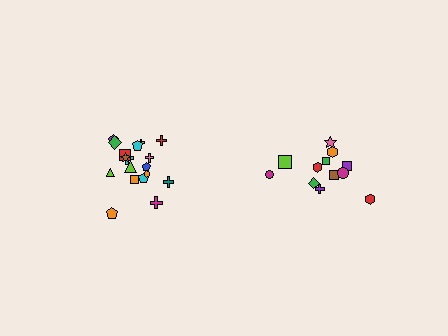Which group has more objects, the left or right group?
The left group.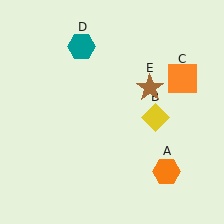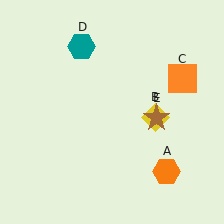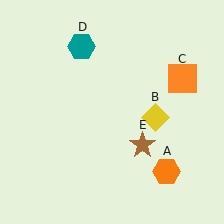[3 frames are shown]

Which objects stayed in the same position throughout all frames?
Orange hexagon (object A) and yellow diamond (object B) and orange square (object C) and teal hexagon (object D) remained stationary.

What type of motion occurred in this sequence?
The brown star (object E) rotated clockwise around the center of the scene.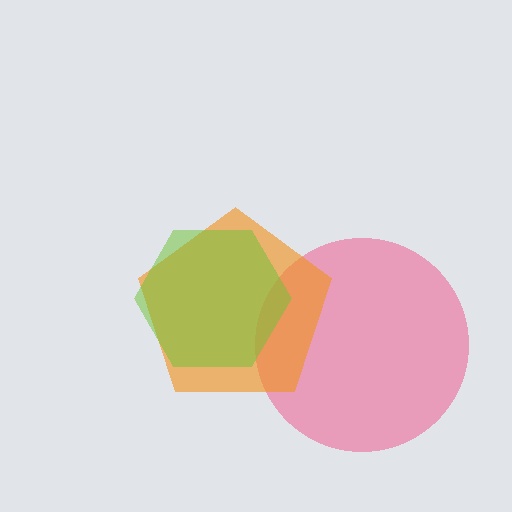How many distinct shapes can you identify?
There are 3 distinct shapes: a pink circle, an orange pentagon, a lime hexagon.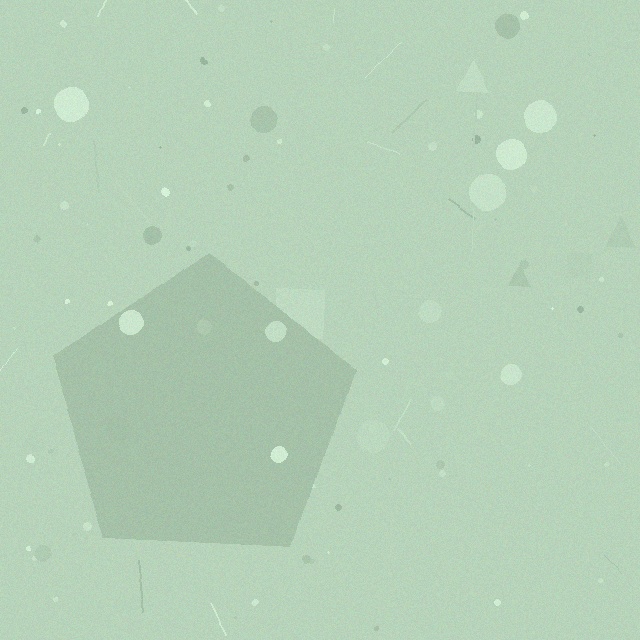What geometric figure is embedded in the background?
A pentagon is embedded in the background.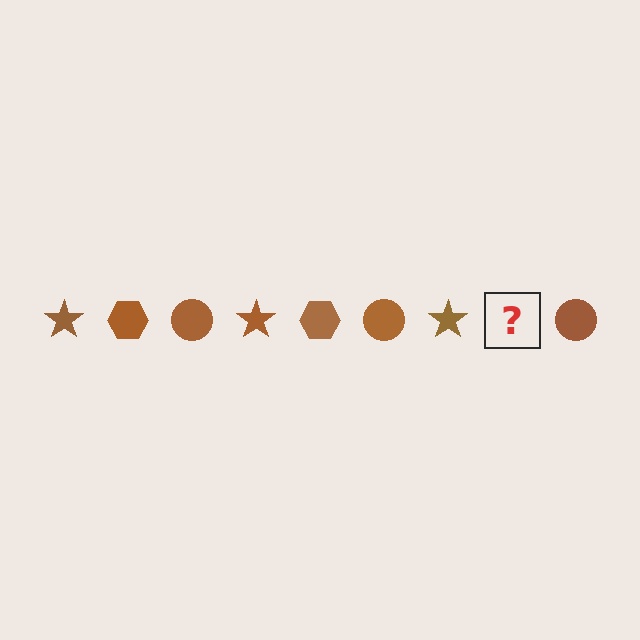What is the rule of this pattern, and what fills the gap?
The rule is that the pattern cycles through star, hexagon, circle shapes in brown. The gap should be filled with a brown hexagon.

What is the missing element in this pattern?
The missing element is a brown hexagon.